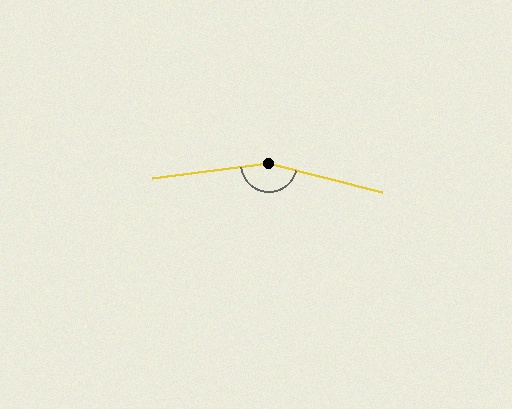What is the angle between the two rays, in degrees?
Approximately 158 degrees.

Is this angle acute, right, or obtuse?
It is obtuse.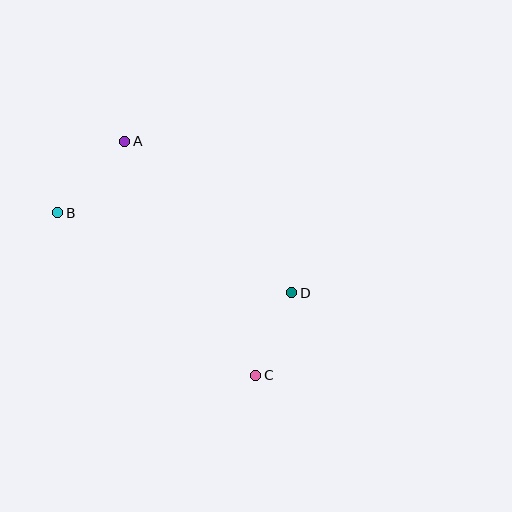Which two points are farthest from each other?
Points A and C are farthest from each other.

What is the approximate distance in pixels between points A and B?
The distance between A and B is approximately 98 pixels.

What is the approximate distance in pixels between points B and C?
The distance between B and C is approximately 256 pixels.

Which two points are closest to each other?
Points C and D are closest to each other.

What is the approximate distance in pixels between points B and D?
The distance between B and D is approximately 247 pixels.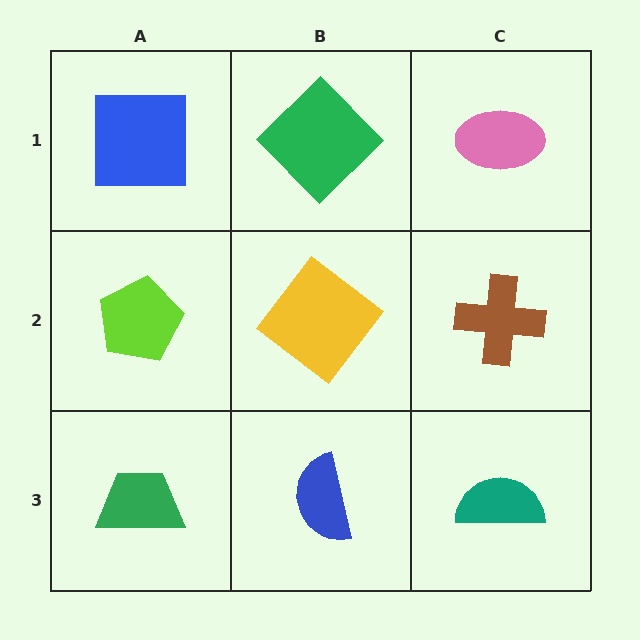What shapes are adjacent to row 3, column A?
A lime pentagon (row 2, column A), a blue semicircle (row 3, column B).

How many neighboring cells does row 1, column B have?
3.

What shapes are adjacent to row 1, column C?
A brown cross (row 2, column C), a green diamond (row 1, column B).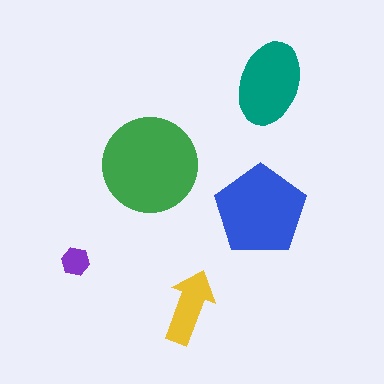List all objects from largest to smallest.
The green circle, the blue pentagon, the teal ellipse, the yellow arrow, the purple hexagon.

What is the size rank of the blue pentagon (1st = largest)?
2nd.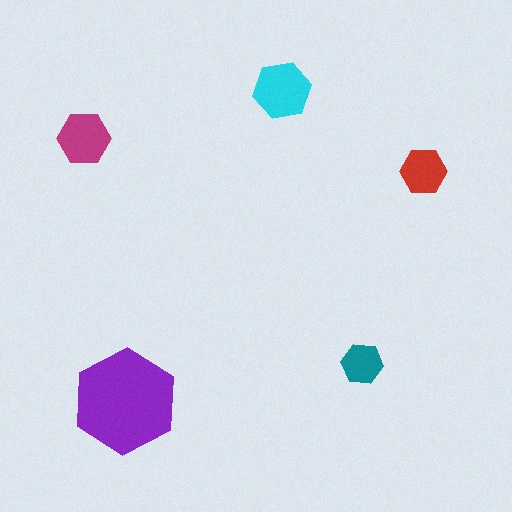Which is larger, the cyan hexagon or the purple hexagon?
The purple one.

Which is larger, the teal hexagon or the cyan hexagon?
The cyan one.